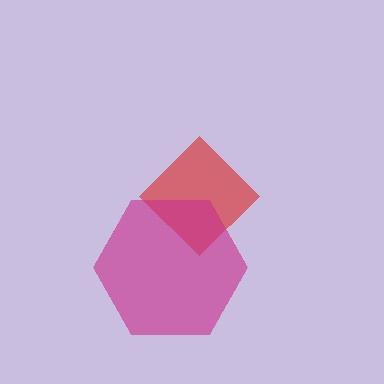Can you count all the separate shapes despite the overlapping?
Yes, there are 2 separate shapes.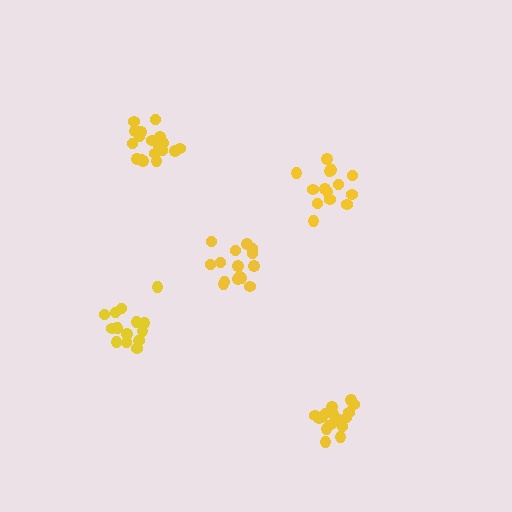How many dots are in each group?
Group 1: 14 dots, Group 2: 17 dots, Group 3: 15 dots, Group 4: 18 dots, Group 5: 15 dots (79 total).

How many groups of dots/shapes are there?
There are 5 groups.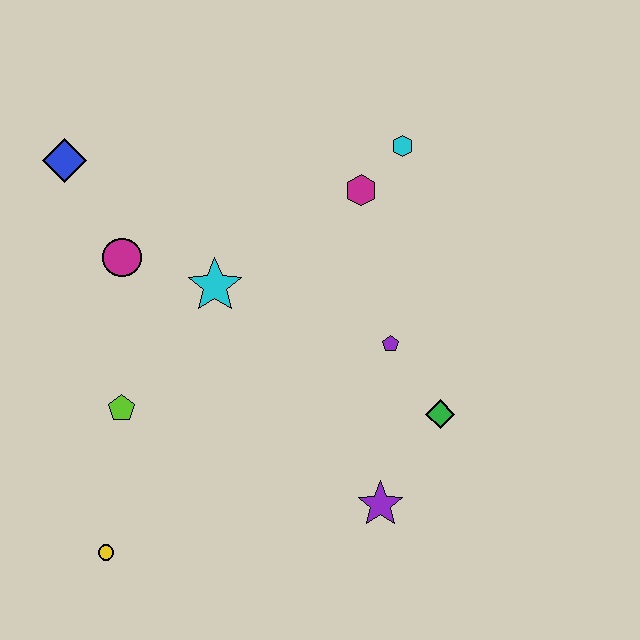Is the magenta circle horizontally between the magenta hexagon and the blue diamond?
Yes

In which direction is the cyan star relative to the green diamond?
The cyan star is to the left of the green diamond.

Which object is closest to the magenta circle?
The cyan star is closest to the magenta circle.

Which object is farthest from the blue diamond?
The purple star is farthest from the blue diamond.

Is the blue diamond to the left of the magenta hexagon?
Yes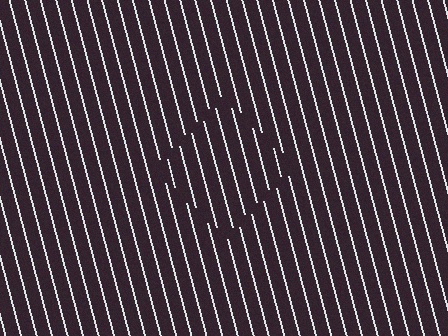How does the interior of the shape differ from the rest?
The interior of the shape contains the same grating, shifted by half a period — the contour is defined by the phase discontinuity where line-ends from the inner and outer gratings abut.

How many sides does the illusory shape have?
4 sides — the line-ends trace a square.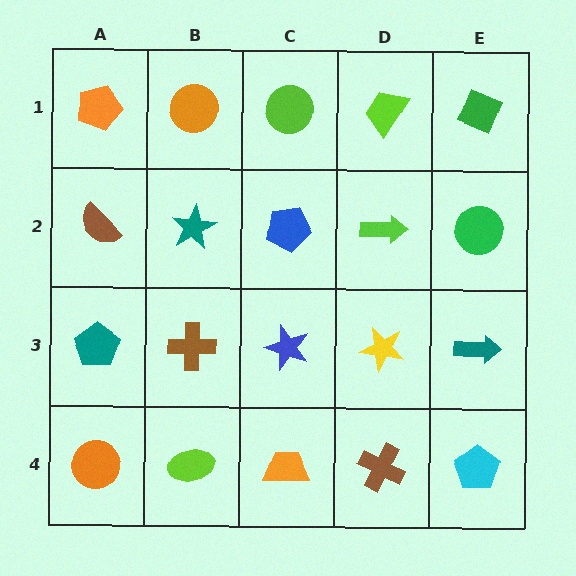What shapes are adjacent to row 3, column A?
A brown semicircle (row 2, column A), an orange circle (row 4, column A), a brown cross (row 3, column B).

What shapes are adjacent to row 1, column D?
A lime arrow (row 2, column D), a lime circle (row 1, column C), a green diamond (row 1, column E).